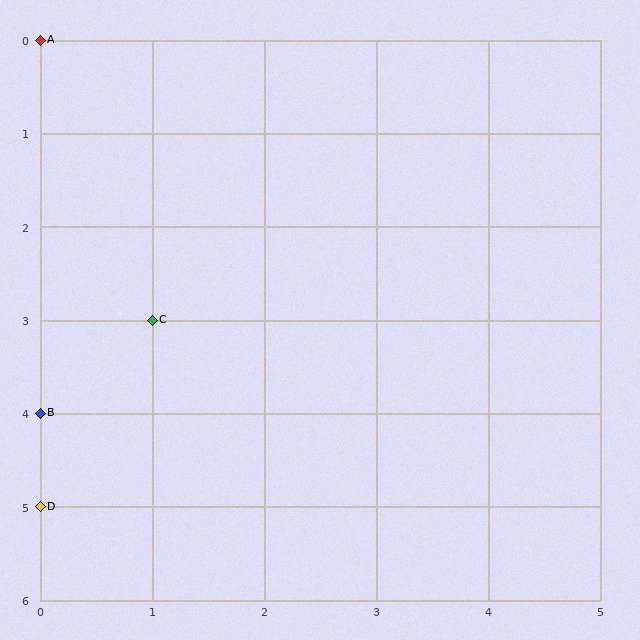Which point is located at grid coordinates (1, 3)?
Point C is at (1, 3).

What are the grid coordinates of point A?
Point A is at grid coordinates (0, 0).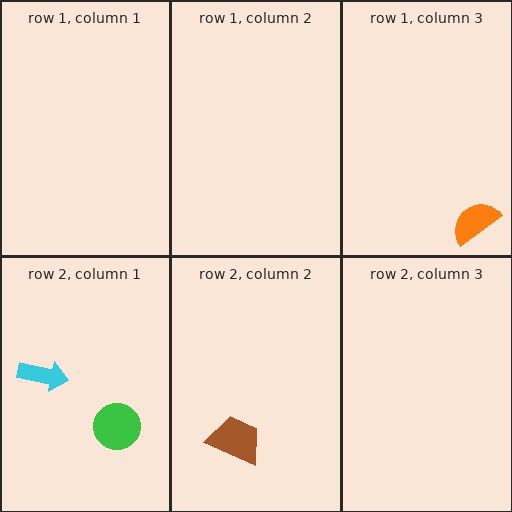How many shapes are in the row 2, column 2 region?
1.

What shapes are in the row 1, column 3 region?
The orange semicircle.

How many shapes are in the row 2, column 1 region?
2.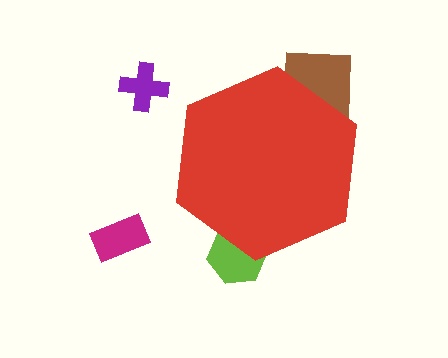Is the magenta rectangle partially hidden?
No, the magenta rectangle is fully visible.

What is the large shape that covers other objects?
A red hexagon.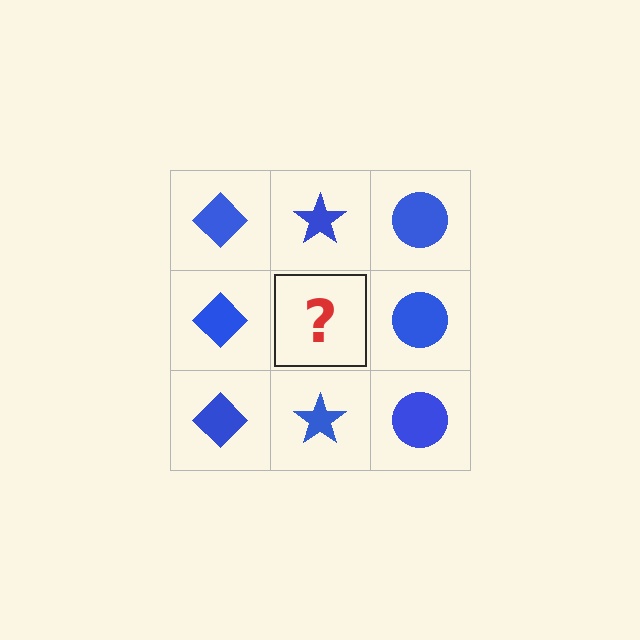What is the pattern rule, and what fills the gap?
The rule is that each column has a consistent shape. The gap should be filled with a blue star.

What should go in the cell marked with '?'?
The missing cell should contain a blue star.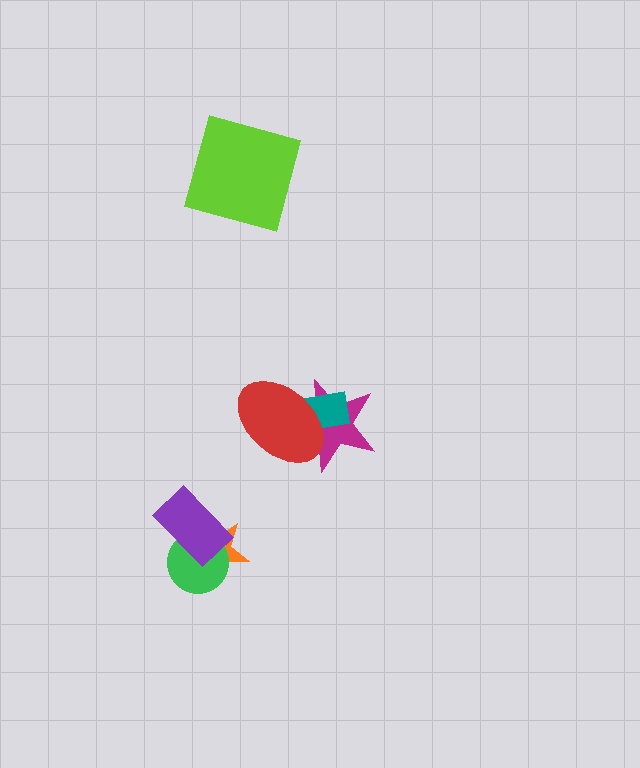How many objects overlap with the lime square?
0 objects overlap with the lime square.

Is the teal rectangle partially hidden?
Yes, it is partially covered by another shape.